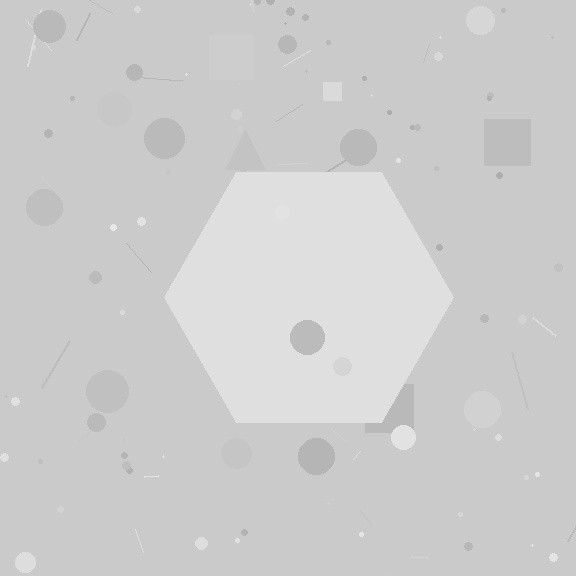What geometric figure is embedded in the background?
A hexagon is embedded in the background.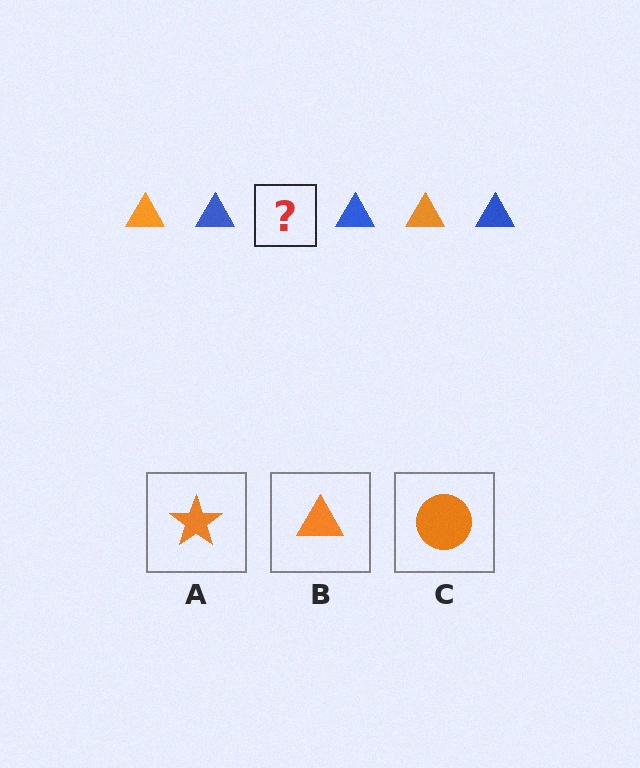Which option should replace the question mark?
Option B.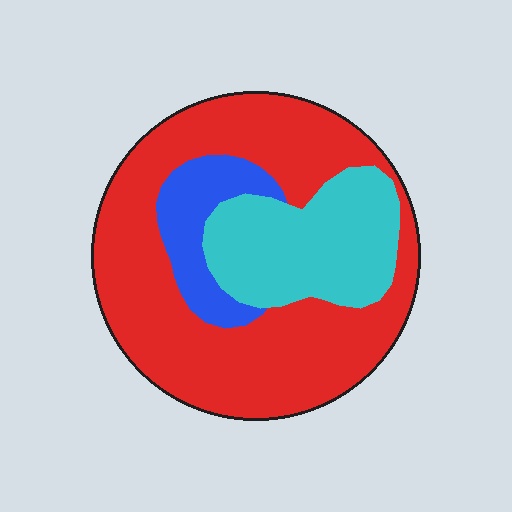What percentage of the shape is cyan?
Cyan takes up less than a quarter of the shape.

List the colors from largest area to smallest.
From largest to smallest: red, cyan, blue.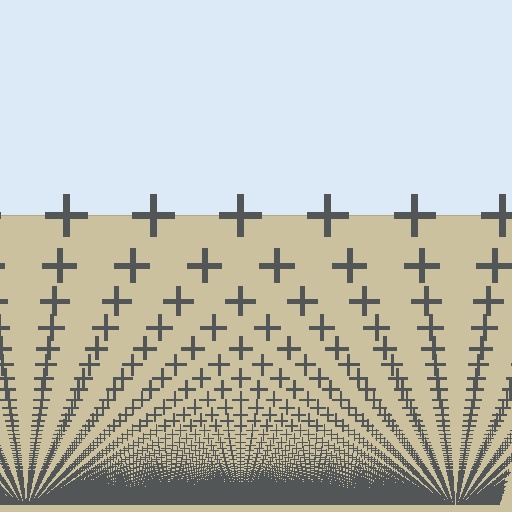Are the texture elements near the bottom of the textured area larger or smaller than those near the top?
Smaller. The gradient is inverted — elements near the bottom are smaller and denser.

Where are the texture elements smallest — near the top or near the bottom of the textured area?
Near the bottom.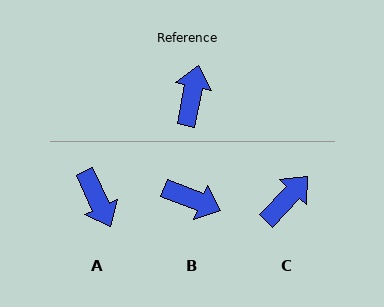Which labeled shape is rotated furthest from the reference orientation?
A, about 144 degrees away.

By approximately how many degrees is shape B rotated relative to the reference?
Approximately 100 degrees clockwise.